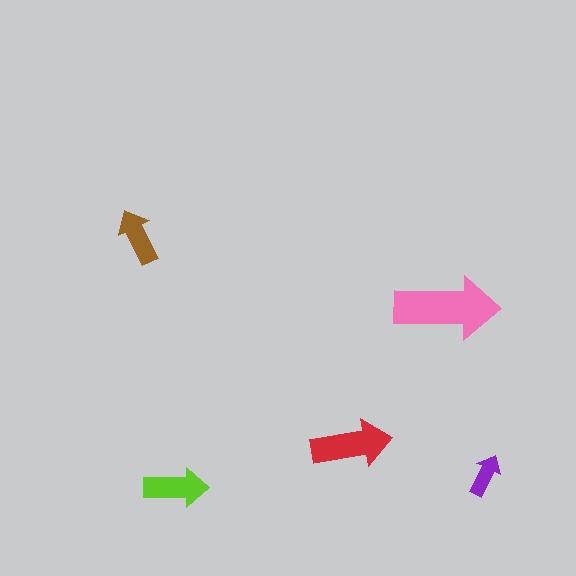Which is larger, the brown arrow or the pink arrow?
The pink one.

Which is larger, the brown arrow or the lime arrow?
The lime one.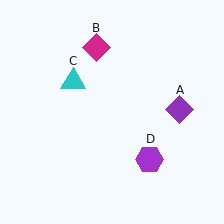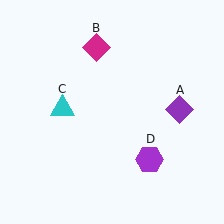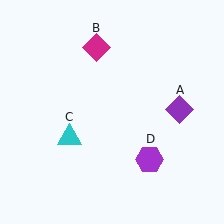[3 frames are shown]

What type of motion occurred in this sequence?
The cyan triangle (object C) rotated counterclockwise around the center of the scene.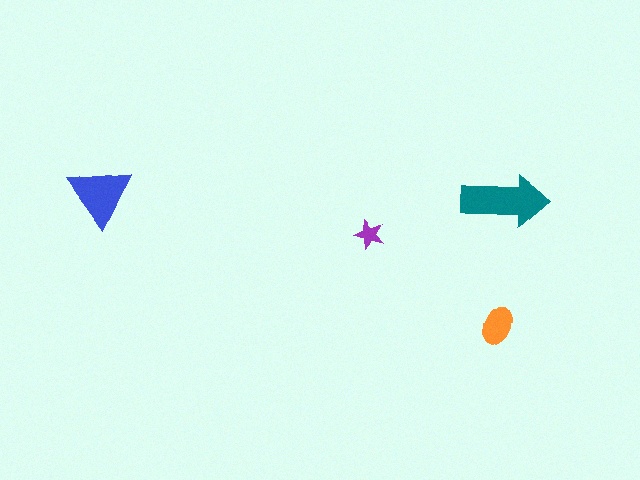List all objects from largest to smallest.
The teal arrow, the blue triangle, the orange ellipse, the purple star.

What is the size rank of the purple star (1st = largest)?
4th.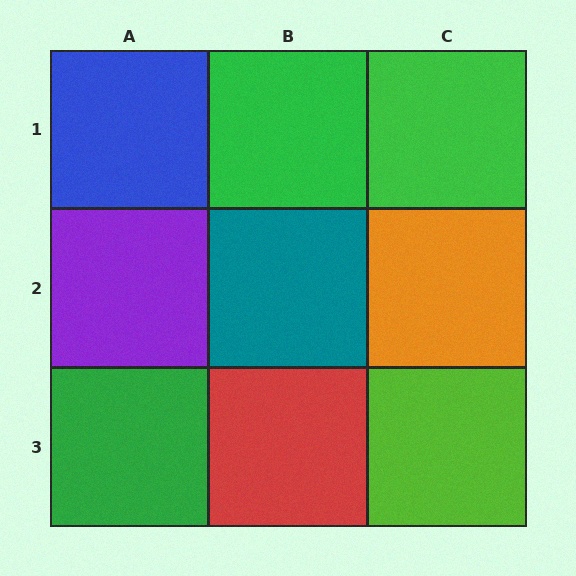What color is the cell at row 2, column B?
Teal.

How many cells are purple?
1 cell is purple.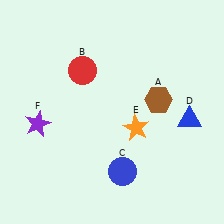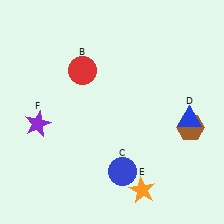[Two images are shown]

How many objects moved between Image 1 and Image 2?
2 objects moved between the two images.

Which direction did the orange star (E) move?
The orange star (E) moved down.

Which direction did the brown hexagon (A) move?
The brown hexagon (A) moved right.